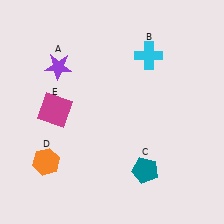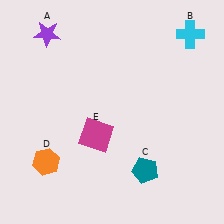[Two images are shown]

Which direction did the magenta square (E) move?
The magenta square (E) moved right.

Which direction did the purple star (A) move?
The purple star (A) moved up.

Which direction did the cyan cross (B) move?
The cyan cross (B) moved right.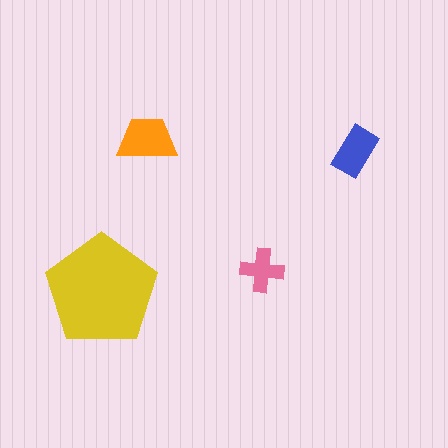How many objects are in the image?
There are 4 objects in the image.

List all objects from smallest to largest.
The pink cross, the blue rectangle, the orange trapezoid, the yellow pentagon.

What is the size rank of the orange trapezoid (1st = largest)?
2nd.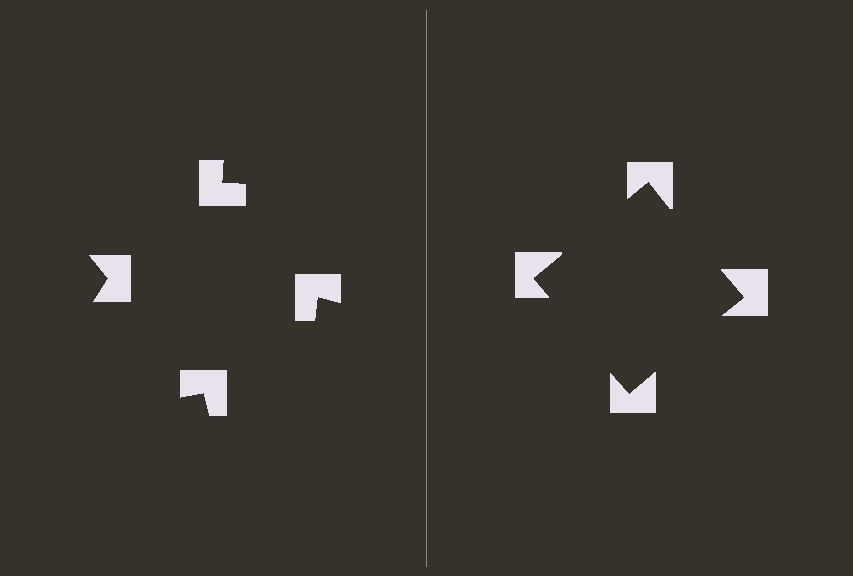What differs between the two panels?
The notched squares are positioned identically on both sides; only the wedge orientations differ. On the right they align to a square; on the left they are misaligned.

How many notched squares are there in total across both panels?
8 — 4 on each side.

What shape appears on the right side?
An illusory square.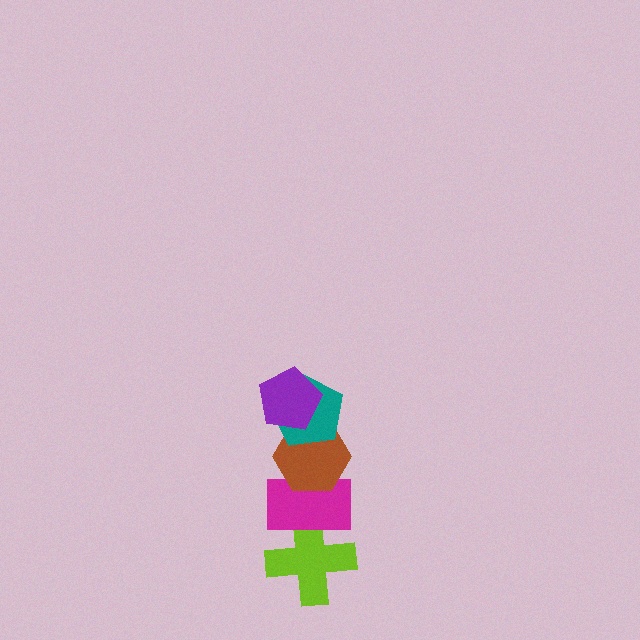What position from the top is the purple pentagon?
The purple pentagon is 1st from the top.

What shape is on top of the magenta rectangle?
The brown hexagon is on top of the magenta rectangle.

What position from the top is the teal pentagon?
The teal pentagon is 2nd from the top.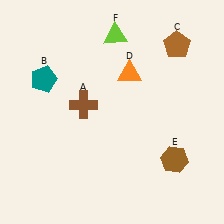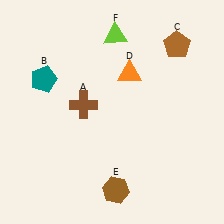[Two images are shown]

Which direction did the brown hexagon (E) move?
The brown hexagon (E) moved left.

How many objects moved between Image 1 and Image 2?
1 object moved between the two images.